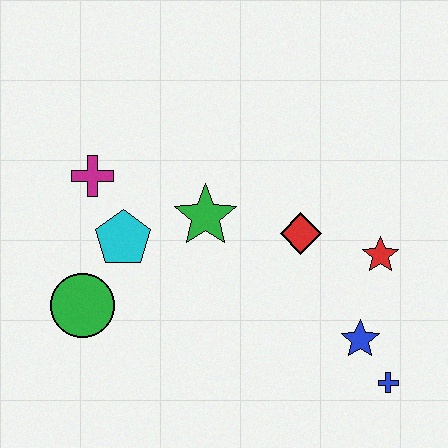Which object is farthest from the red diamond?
The green circle is farthest from the red diamond.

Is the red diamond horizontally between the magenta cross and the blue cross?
Yes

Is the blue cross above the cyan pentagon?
No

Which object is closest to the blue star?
The blue cross is closest to the blue star.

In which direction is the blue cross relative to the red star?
The blue cross is below the red star.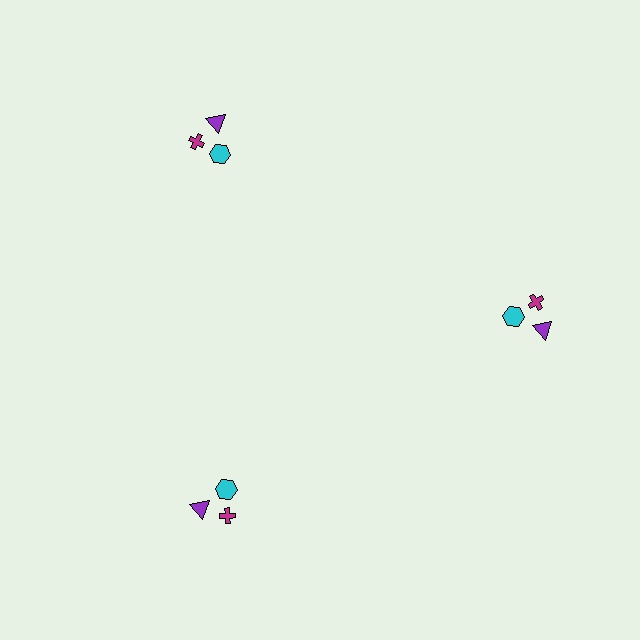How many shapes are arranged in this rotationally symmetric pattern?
There are 9 shapes, arranged in 3 groups of 3.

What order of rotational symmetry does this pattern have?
This pattern has 3-fold rotational symmetry.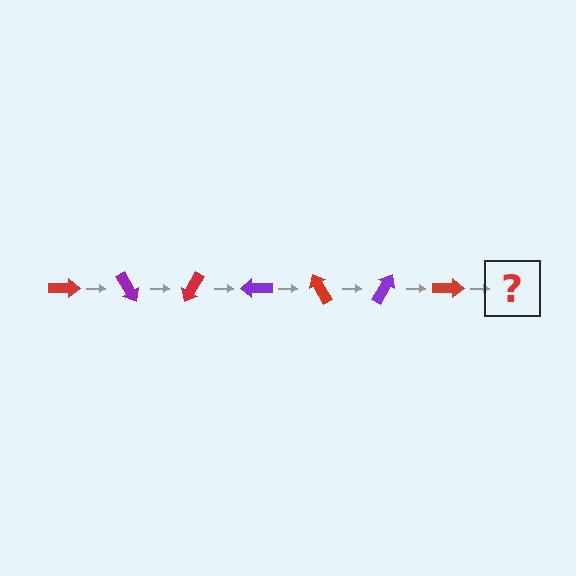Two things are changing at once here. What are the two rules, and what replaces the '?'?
The two rules are that it rotates 60 degrees each step and the color cycles through red and purple. The '?' should be a purple arrow, rotated 420 degrees from the start.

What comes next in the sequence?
The next element should be a purple arrow, rotated 420 degrees from the start.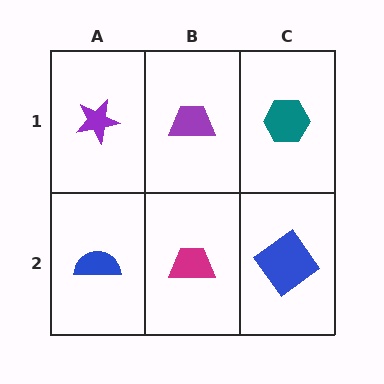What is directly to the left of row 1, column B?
A purple star.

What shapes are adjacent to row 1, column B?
A magenta trapezoid (row 2, column B), a purple star (row 1, column A), a teal hexagon (row 1, column C).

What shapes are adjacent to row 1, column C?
A blue diamond (row 2, column C), a purple trapezoid (row 1, column B).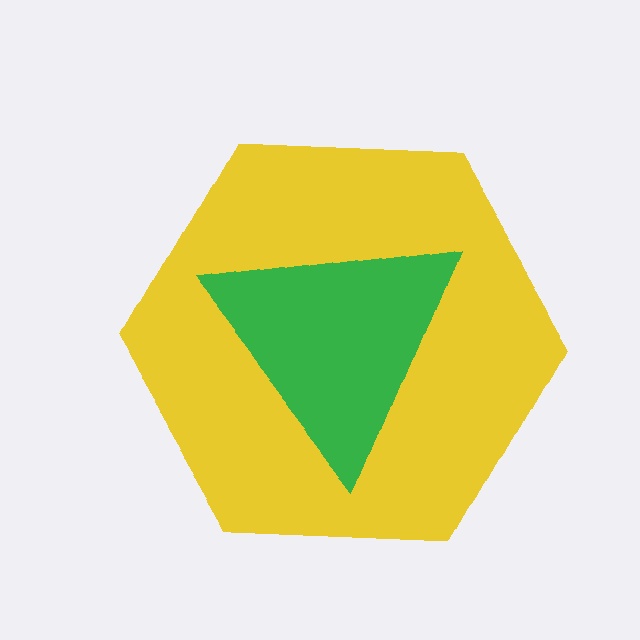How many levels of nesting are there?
2.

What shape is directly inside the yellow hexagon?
The green triangle.